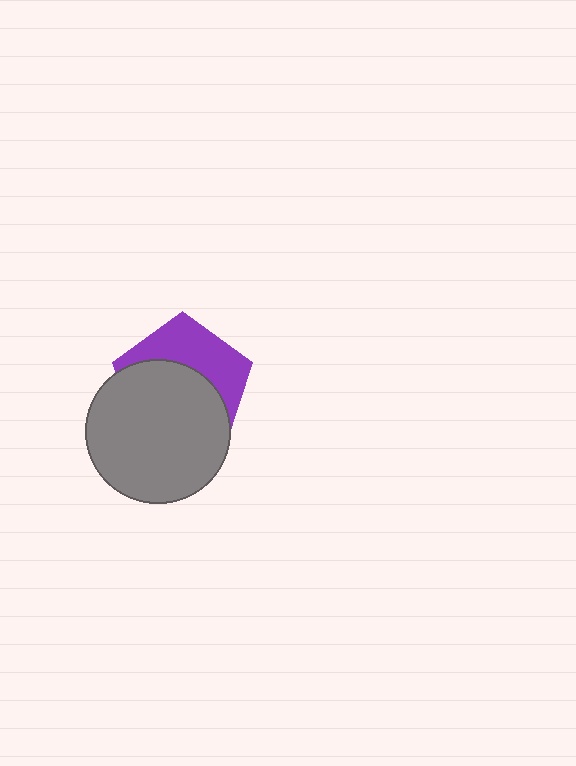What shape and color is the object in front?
The object in front is a gray circle.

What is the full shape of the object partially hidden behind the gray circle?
The partially hidden object is a purple pentagon.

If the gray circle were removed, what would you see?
You would see the complete purple pentagon.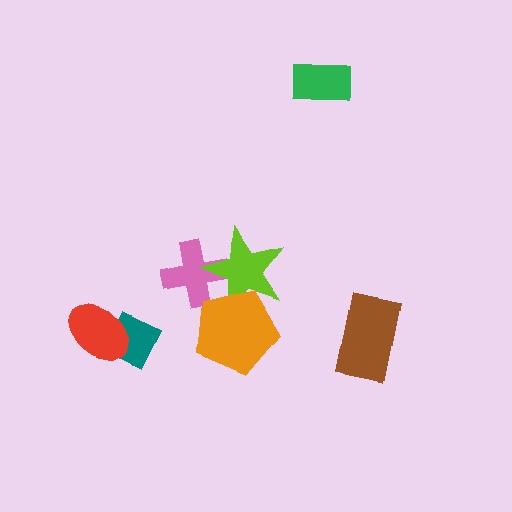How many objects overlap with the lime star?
2 objects overlap with the lime star.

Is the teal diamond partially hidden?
Yes, it is partially covered by another shape.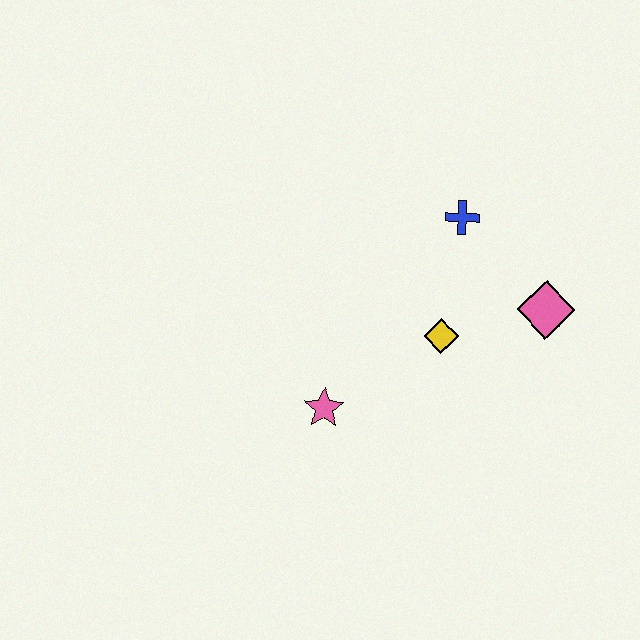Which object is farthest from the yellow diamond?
The pink star is farthest from the yellow diamond.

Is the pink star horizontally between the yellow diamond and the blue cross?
No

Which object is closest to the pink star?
The yellow diamond is closest to the pink star.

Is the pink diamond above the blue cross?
No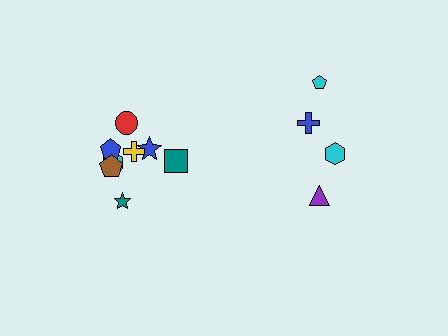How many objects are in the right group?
There are 4 objects.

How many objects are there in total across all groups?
There are 12 objects.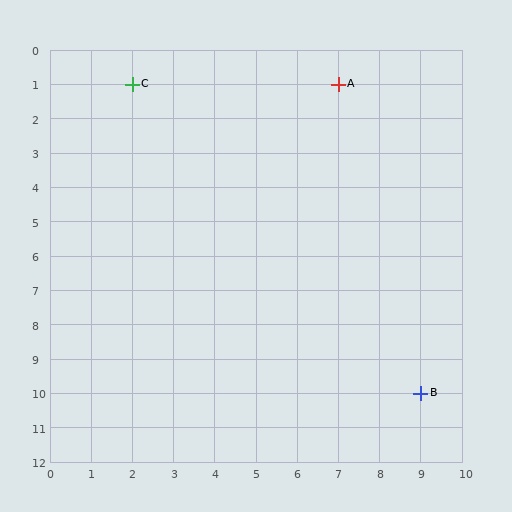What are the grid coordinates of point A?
Point A is at grid coordinates (7, 1).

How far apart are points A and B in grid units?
Points A and B are 2 columns and 9 rows apart (about 9.2 grid units diagonally).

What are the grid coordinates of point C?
Point C is at grid coordinates (2, 1).